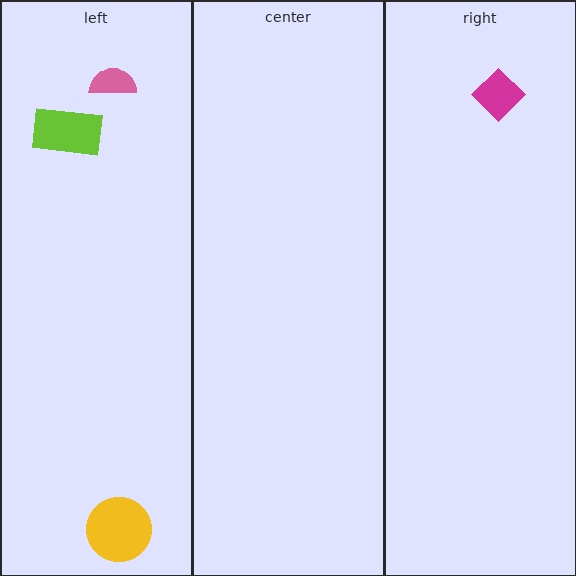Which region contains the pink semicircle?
The left region.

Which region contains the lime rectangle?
The left region.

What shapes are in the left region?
The yellow circle, the pink semicircle, the lime rectangle.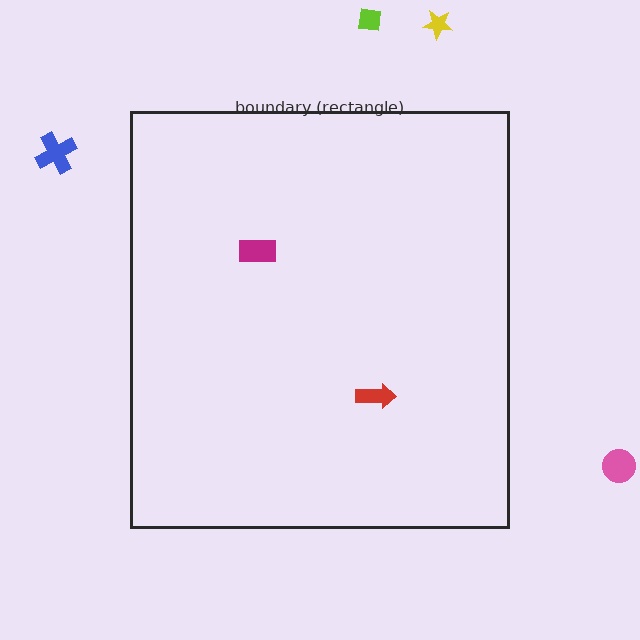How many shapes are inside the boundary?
2 inside, 4 outside.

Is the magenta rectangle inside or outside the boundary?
Inside.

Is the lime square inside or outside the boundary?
Outside.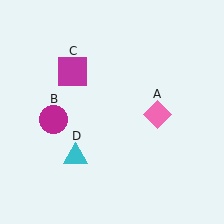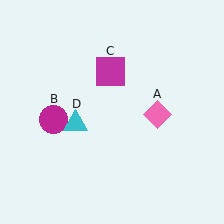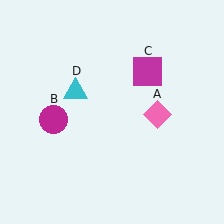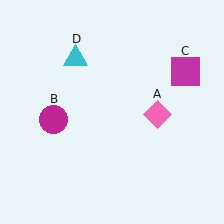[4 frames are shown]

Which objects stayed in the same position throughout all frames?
Pink diamond (object A) and magenta circle (object B) remained stationary.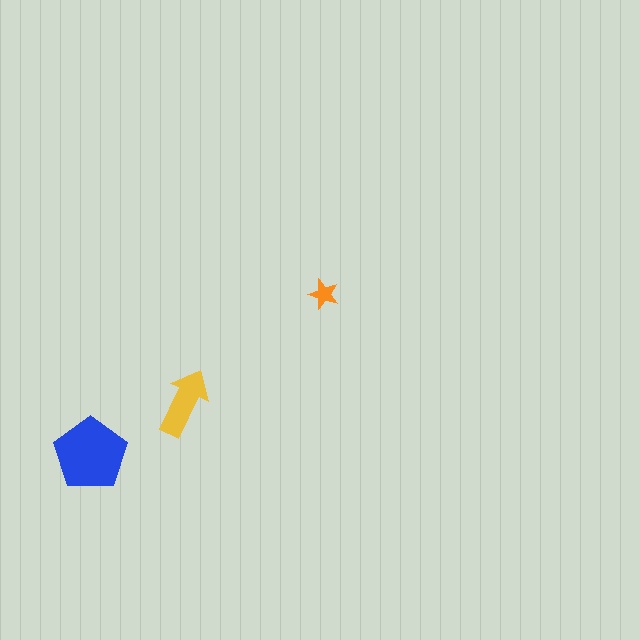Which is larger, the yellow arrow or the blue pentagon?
The blue pentagon.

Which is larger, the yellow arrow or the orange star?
The yellow arrow.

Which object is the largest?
The blue pentagon.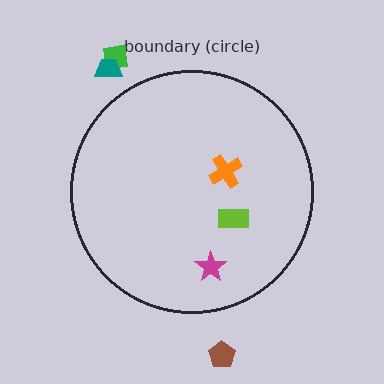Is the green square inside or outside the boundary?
Outside.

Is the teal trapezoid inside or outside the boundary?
Outside.